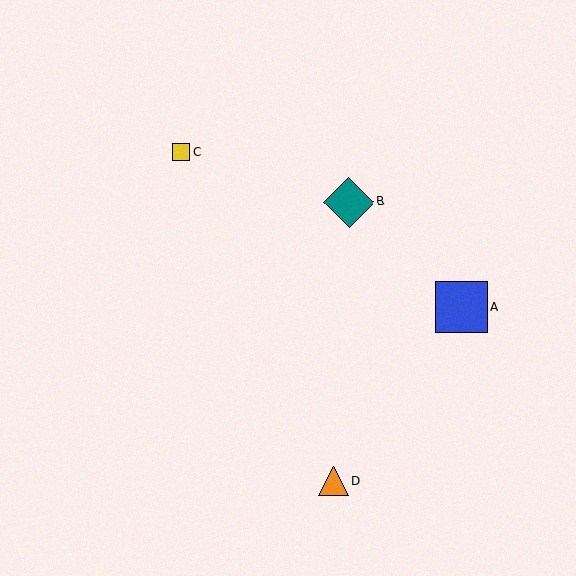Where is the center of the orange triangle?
The center of the orange triangle is at (333, 481).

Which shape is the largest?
The blue square (labeled A) is the largest.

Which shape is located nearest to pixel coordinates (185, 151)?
The yellow square (labeled C) at (181, 151) is nearest to that location.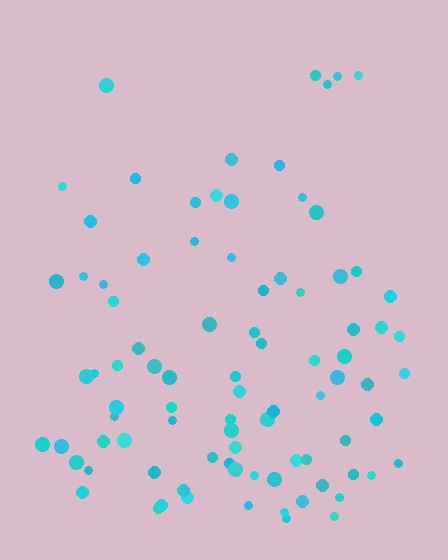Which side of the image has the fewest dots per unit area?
The top.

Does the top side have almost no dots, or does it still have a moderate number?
Still a moderate number, just noticeably fewer than the bottom.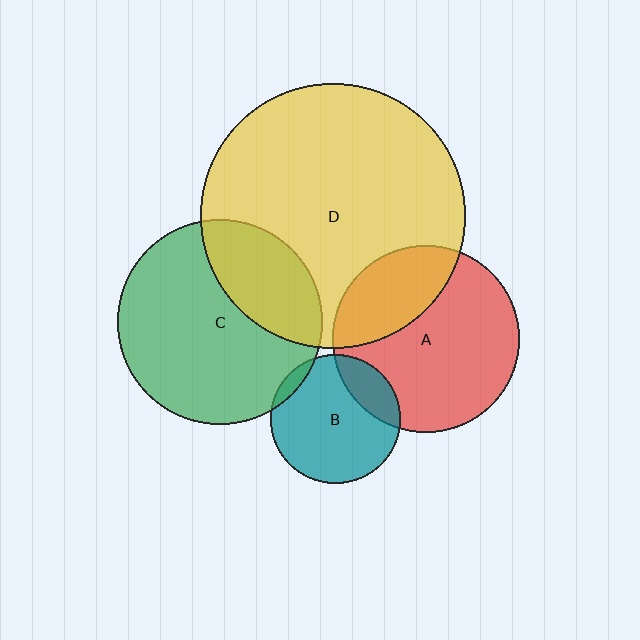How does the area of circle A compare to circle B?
Approximately 2.1 times.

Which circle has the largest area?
Circle D (yellow).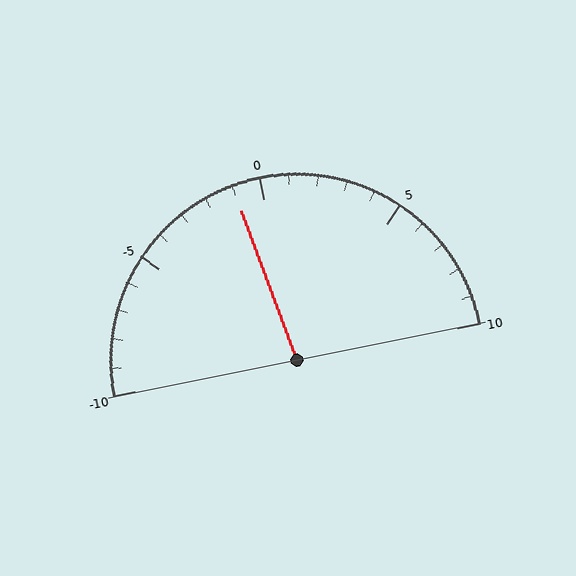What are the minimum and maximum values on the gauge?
The gauge ranges from -10 to 10.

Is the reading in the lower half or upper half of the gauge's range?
The reading is in the lower half of the range (-10 to 10).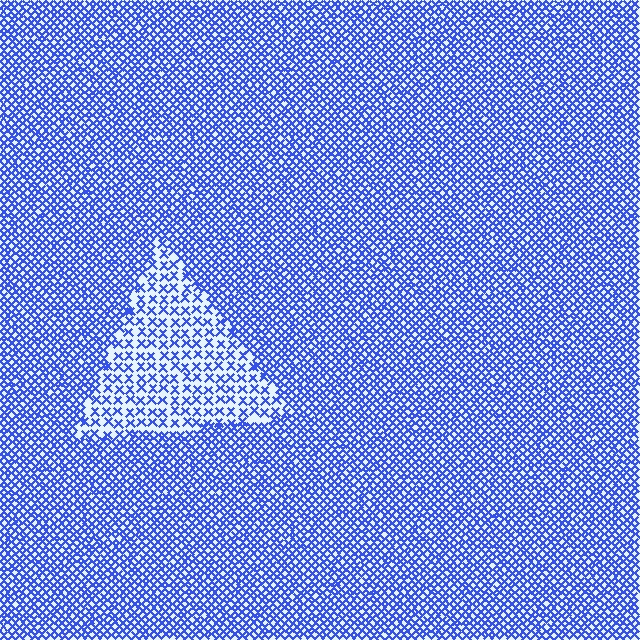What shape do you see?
I see a triangle.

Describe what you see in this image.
The image contains small blue elements arranged at two different densities. A triangle-shaped region is visible where the elements are less densely packed than the surrounding area.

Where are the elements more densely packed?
The elements are more densely packed outside the triangle boundary.